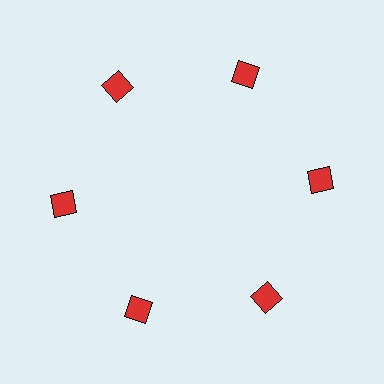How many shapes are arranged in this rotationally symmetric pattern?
There are 6 shapes, arranged in 6 groups of 1.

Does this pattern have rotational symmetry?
Yes, this pattern has 6-fold rotational symmetry. It looks the same after rotating 60 degrees around the center.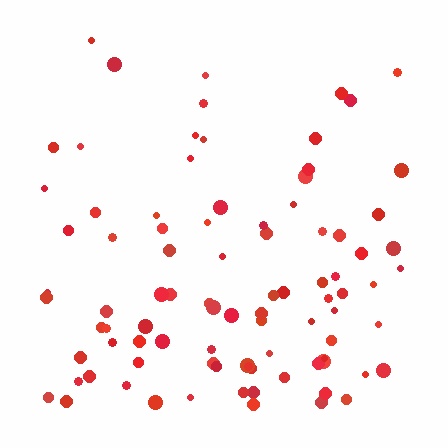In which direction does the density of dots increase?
From top to bottom, with the bottom side densest.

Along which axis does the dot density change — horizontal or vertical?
Vertical.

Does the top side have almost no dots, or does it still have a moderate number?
Still a moderate number, just noticeably fewer than the bottom.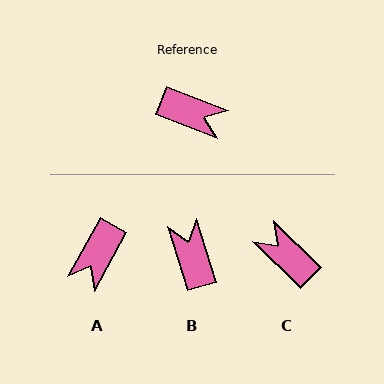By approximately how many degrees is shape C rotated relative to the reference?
Approximately 157 degrees counter-clockwise.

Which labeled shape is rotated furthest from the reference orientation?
C, about 157 degrees away.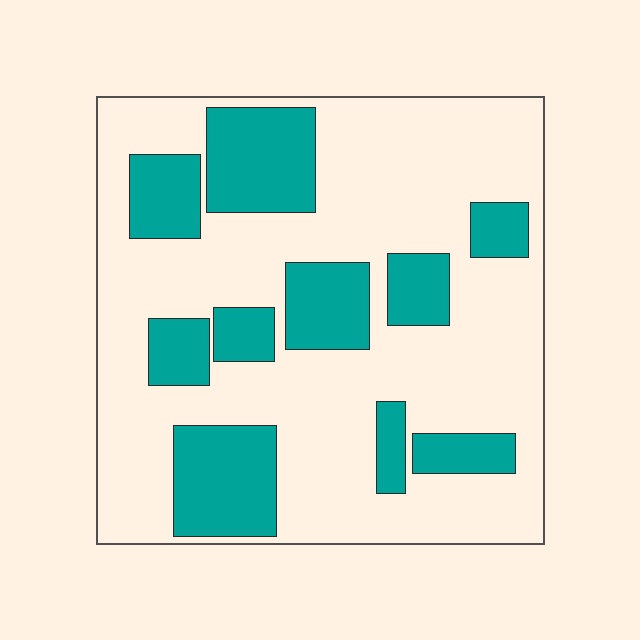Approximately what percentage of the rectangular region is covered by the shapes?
Approximately 30%.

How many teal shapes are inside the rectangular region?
10.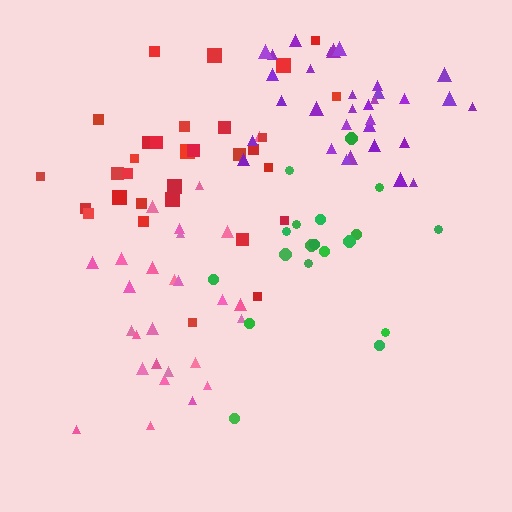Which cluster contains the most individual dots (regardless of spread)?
Purple (32).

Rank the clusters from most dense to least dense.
purple, red, pink, green.